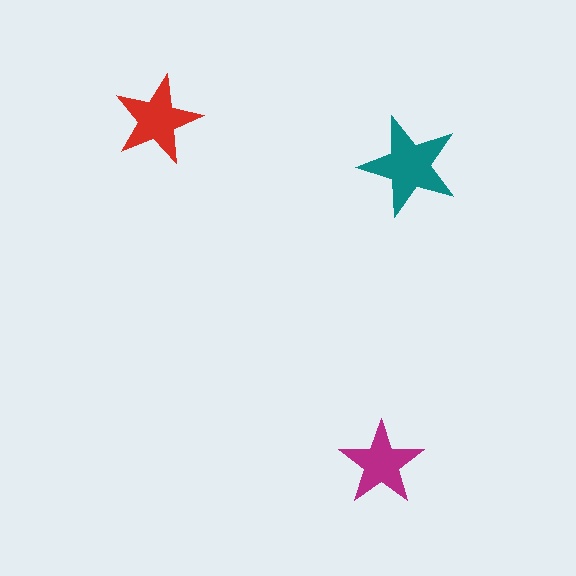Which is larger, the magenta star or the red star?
The red one.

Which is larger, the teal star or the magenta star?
The teal one.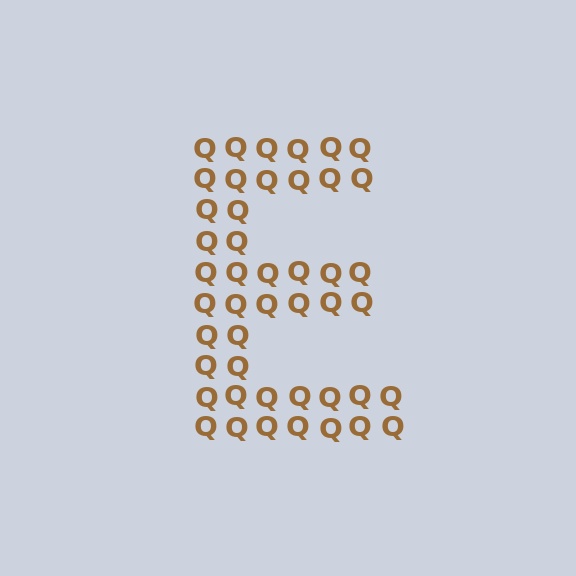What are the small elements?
The small elements are letter Q's.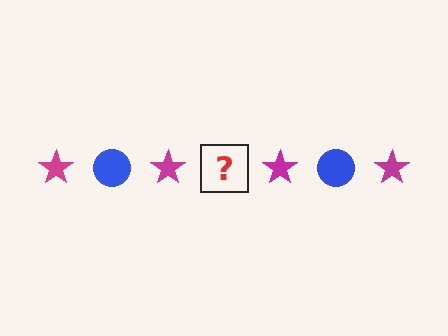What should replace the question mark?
The question mark should be replaced with a blue circle.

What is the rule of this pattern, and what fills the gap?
The rule is that the pattern alternates between magenta star and blue circle. The gap should be filled with a blue circle.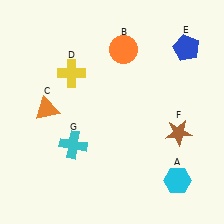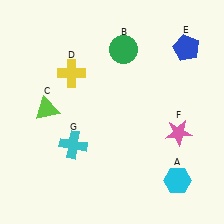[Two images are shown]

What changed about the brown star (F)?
In Image 1, F is brown. In Image 2, it changed to pink.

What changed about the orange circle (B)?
In Image 1, B is orange. In Image 2, it changed to green.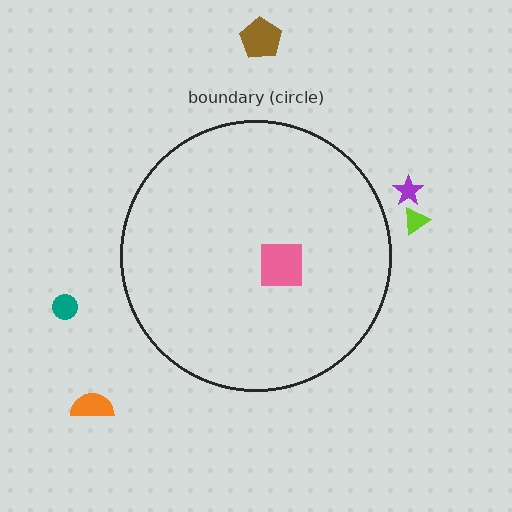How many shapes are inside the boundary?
1 inside, 5 outside.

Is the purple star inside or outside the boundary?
Outside.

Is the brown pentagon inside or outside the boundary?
Outside.